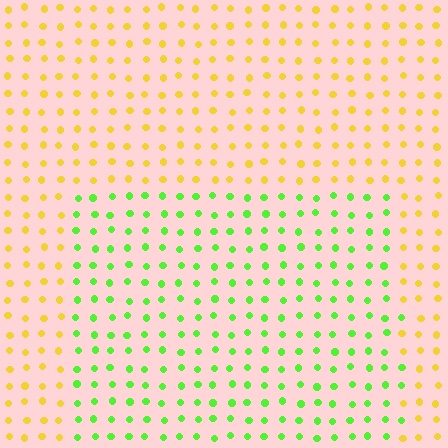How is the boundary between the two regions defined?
The boundary is defined purely by a slight shift in hue (about 61 degrees). Spacing, size, and orientation are identical on both sides.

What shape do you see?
I see a rectangle.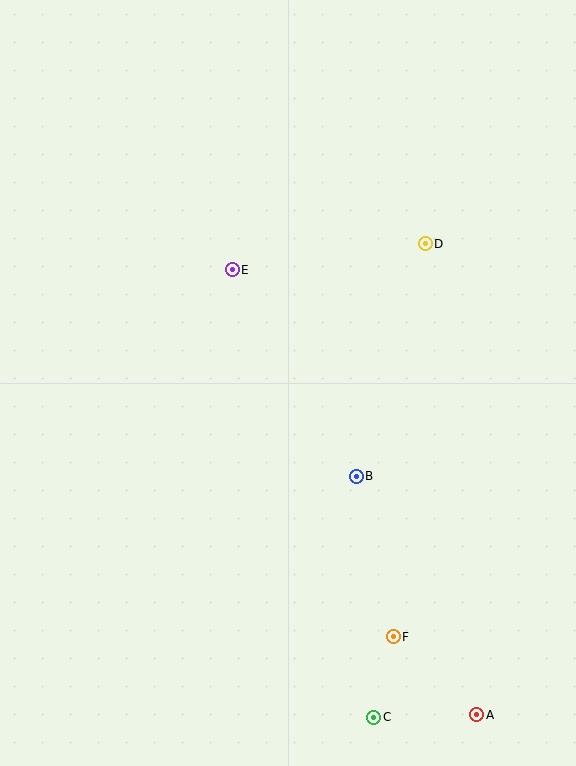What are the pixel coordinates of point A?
Point A is at (477, 715).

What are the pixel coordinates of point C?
Point C is at (374, 717).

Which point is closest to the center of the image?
Point B at (356, 476) is closest to the center.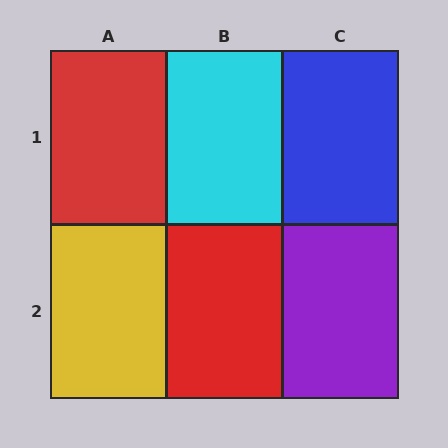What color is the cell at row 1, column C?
Blue.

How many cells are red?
2 cells are red.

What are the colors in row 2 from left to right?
Yellow, red, purple.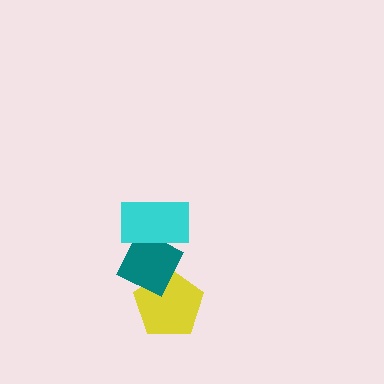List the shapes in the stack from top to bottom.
From top to bottom: the cyan rectangle, the teal diamond, the yellow pentagon.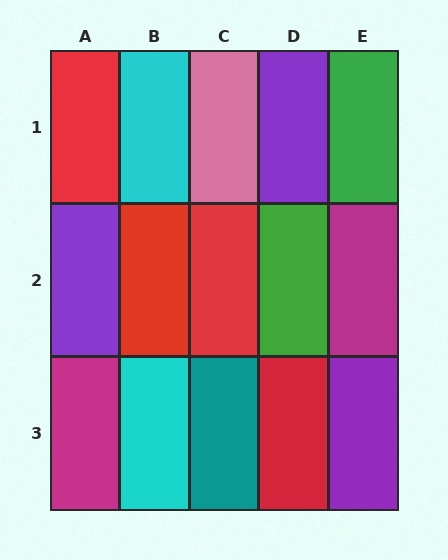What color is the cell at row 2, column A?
Purple.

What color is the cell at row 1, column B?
Cyan.